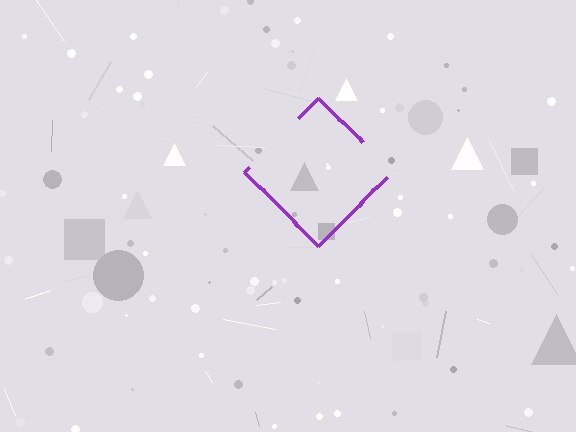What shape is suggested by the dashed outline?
The dashed outline suggests a diamond.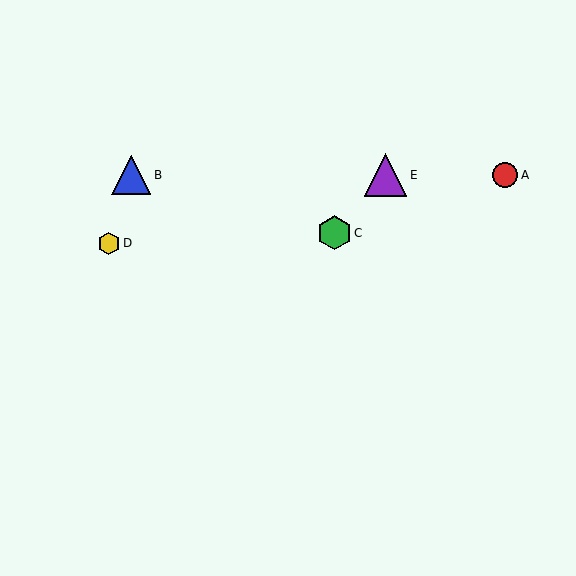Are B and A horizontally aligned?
Yes, both are at y≈175.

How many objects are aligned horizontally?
3 objects (A, B, E) are aligned horizontally.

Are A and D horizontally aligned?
No, A is at y≈175 and D is at y≈243.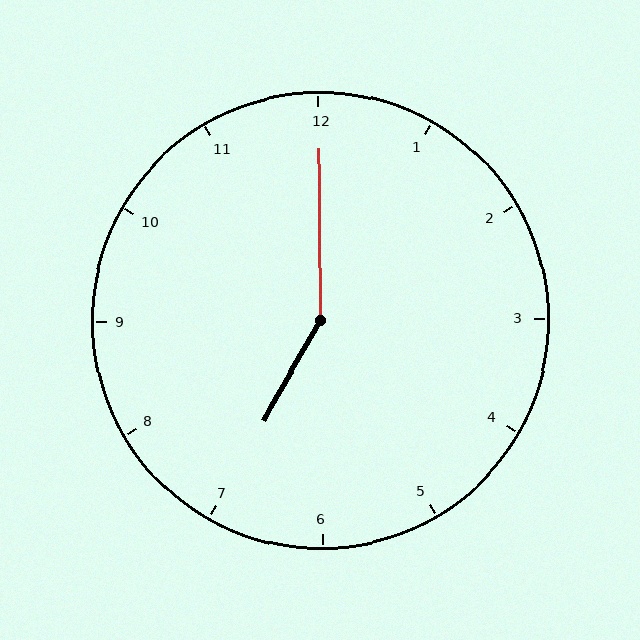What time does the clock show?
7:00.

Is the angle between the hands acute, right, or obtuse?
It is obtuse.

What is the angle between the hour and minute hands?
Approximately 150 degrees.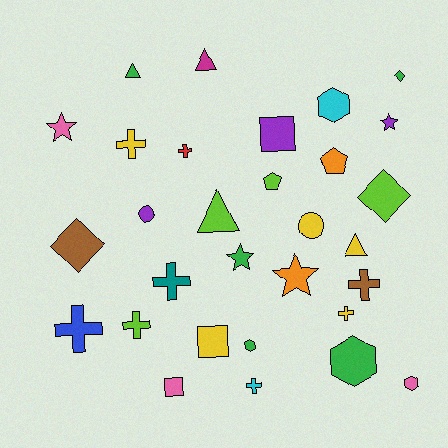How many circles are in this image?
There are 2 circles.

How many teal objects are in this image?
There is 1 teal object.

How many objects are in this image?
There are 30 objects.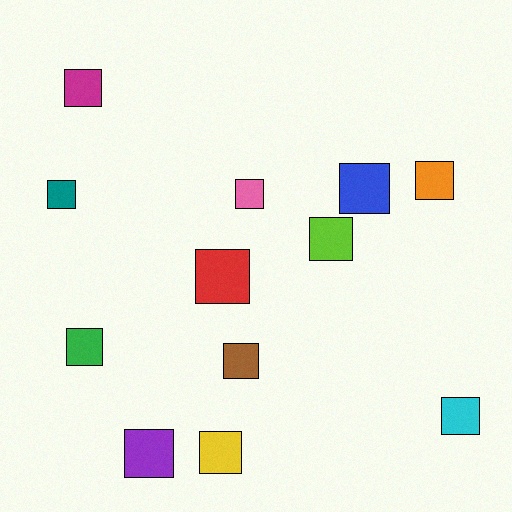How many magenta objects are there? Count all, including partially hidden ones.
There is 1 magenta object.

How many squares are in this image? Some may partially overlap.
There are 12 squares.